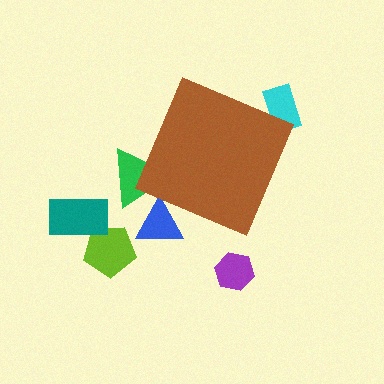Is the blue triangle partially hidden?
Yes, the blue triangle is partially hidden behind the brown diamond.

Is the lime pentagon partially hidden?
No, the lime pentagon is fully visible.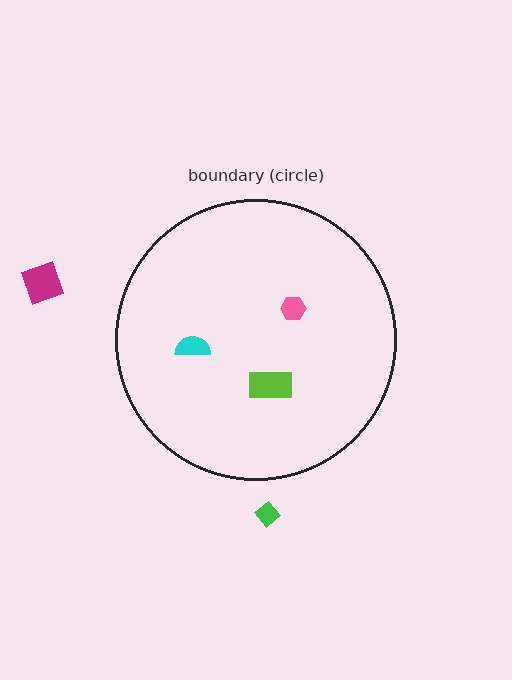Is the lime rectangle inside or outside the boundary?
Inside.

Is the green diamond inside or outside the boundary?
Outside.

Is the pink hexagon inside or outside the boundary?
Inside.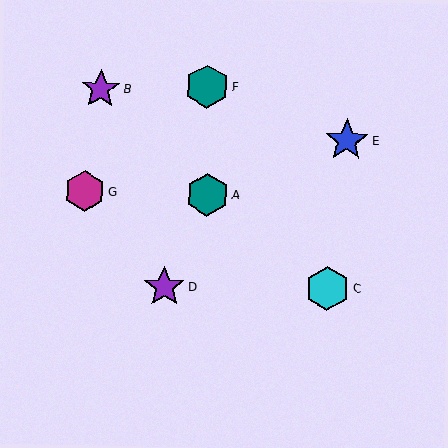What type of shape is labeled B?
Shape B is a purple star.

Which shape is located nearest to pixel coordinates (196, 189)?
The teal hexagon (labeled A) at (207, 194) is nearest to that location.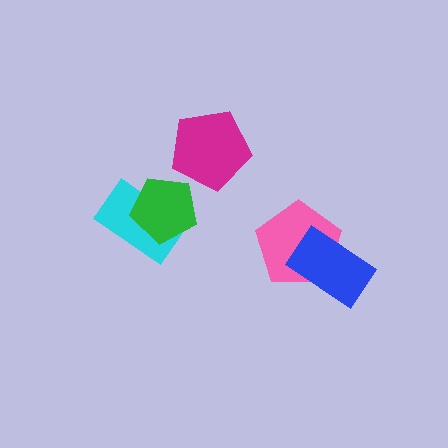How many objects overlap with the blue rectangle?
1 object overlaps with the blue rectangle.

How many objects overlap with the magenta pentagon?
0 objects overlap with the magenta pentagon.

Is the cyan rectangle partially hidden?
Yes, it is partially covered by another shape.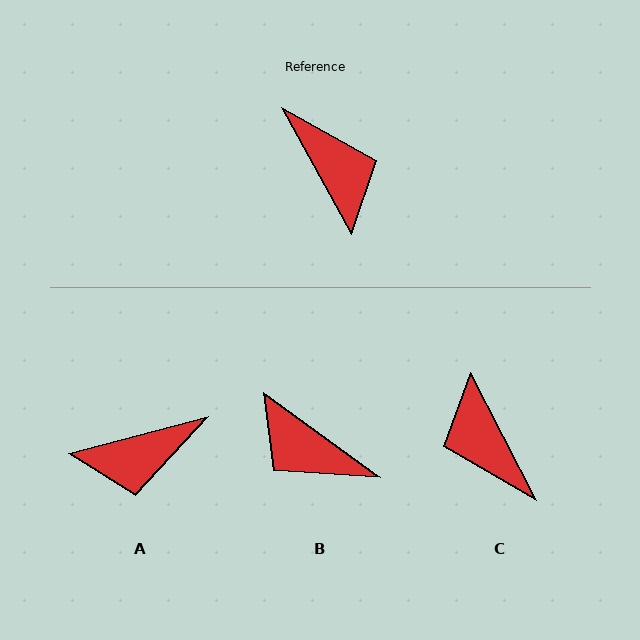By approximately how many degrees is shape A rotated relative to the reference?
Approximately 104 degrees clockwise.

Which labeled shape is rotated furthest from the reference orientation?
C, about 179 degrees away.